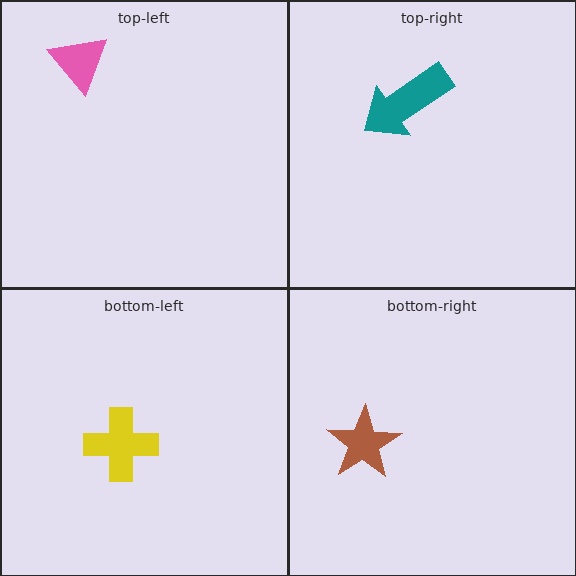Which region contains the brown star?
The bottom-right region.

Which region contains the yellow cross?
The bottom-left region.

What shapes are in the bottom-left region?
The yellow cross.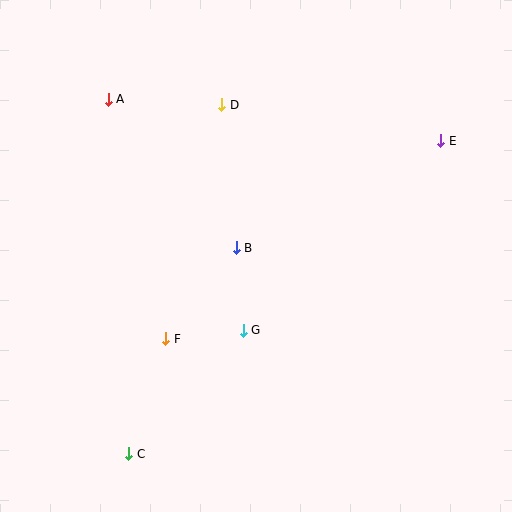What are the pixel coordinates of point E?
Point E is at (441, 141).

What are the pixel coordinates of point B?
Point B is at (236, 248).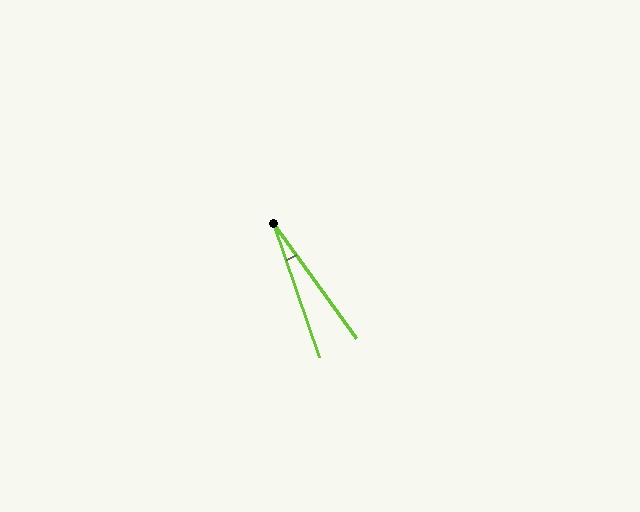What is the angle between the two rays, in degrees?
Approximately 17 degrees.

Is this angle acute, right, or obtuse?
It is acute.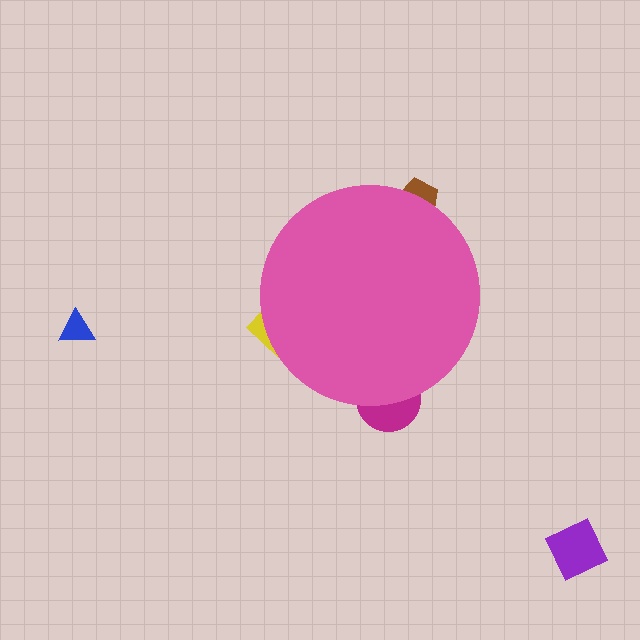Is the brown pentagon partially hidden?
Yes, the brown pentagon is partially hidden behind the pink circle.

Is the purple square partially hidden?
No, the purple square is fully visible.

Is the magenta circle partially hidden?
Yes, the magenta circle is partially hidden behind the pink circle.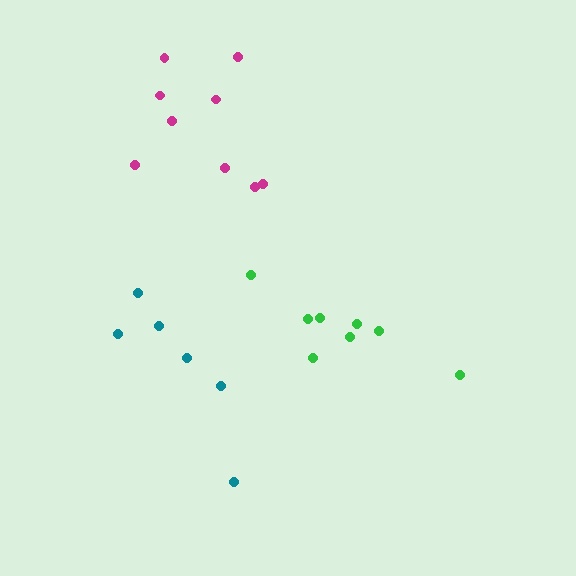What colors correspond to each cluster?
The clusters are colored: magenta, teal, green.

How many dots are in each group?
Group 1: 9 dots, Group 2: 6 dots, Group 3: 8 dots (23 total).